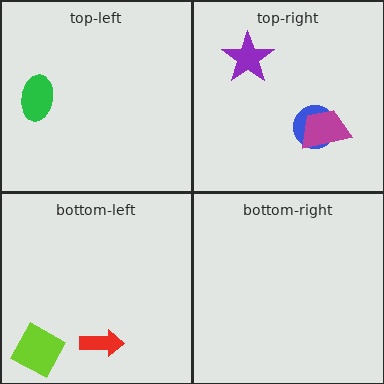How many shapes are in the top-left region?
1.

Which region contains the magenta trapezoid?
The top-right region.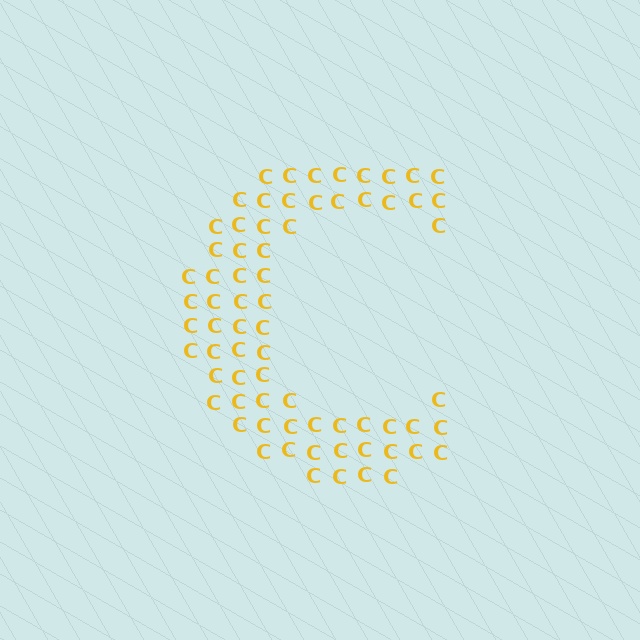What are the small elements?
The small elements are letter C's.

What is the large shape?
The large shape is the letter C.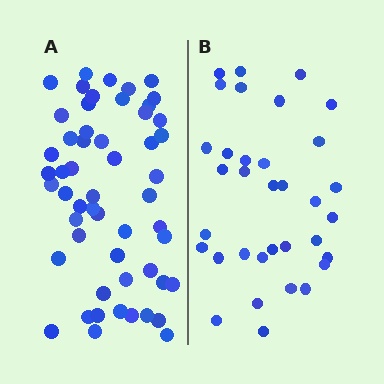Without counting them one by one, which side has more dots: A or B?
Region A (the left region) has more dots.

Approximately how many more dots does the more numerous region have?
Region A has approximately 20 more dots than region B.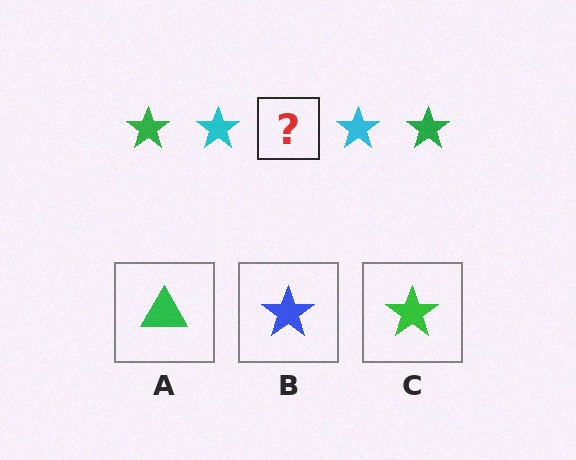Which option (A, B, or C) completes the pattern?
C.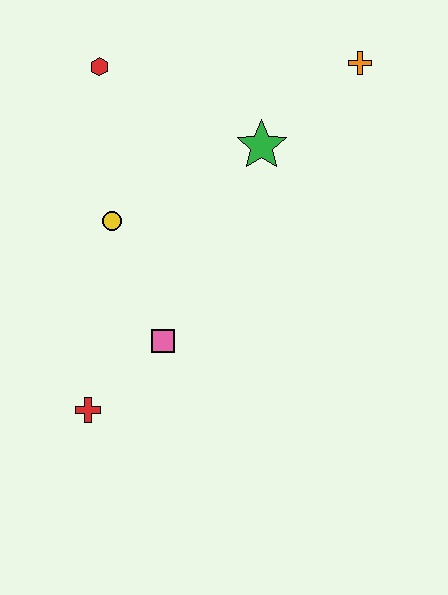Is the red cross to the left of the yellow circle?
Yes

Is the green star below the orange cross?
Yes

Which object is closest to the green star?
The orange cross is closest to the green star.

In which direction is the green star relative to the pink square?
The green star is above the pink square.